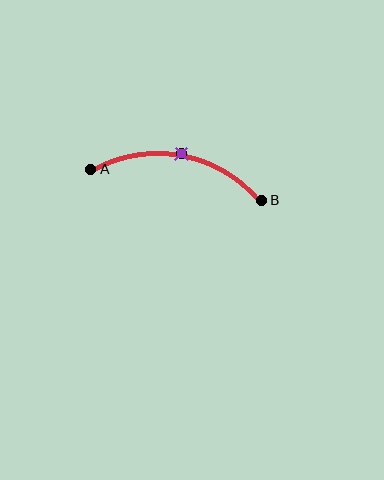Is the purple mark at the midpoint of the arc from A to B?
Yes. The purple mark lies on the arc at equal arc-length from both A and B — it is the arc midpoint.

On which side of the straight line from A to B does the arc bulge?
The arc bulges above the straight line connecting A and B.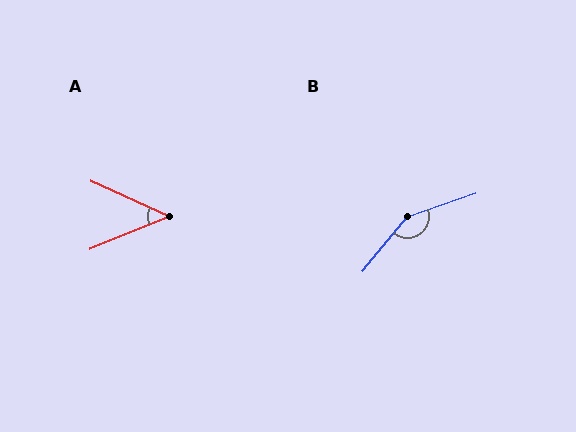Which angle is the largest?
B, at approximately 148 degrees.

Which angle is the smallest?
A, at approximately 46 degrees.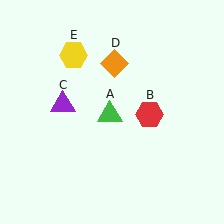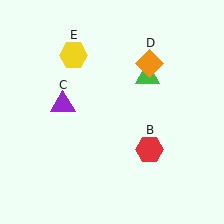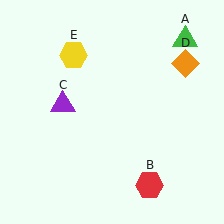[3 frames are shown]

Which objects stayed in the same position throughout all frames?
Purple triangle (object C) and yellow hexagon (object E) remained stationary.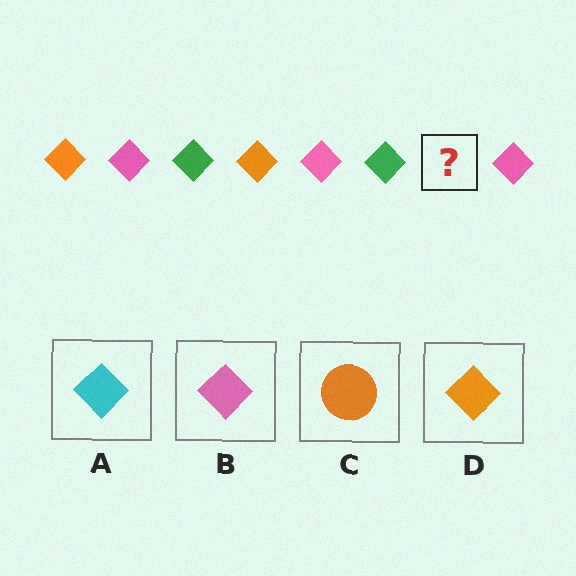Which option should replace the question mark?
Option D.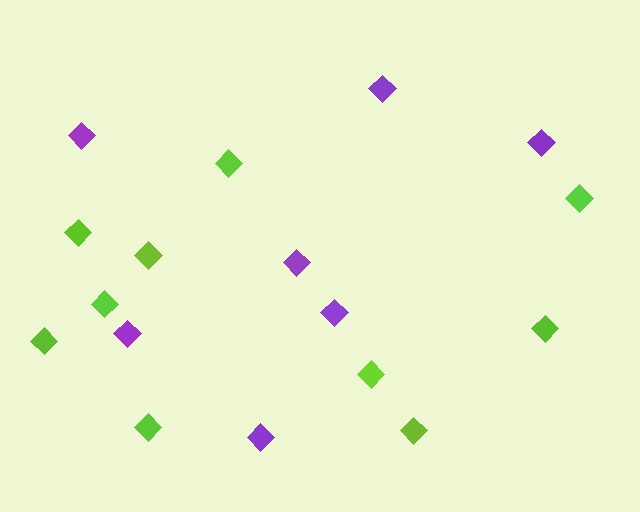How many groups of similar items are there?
There are 2 groups: one group of lime diamonds (10) and one group of purple diamonds (7).